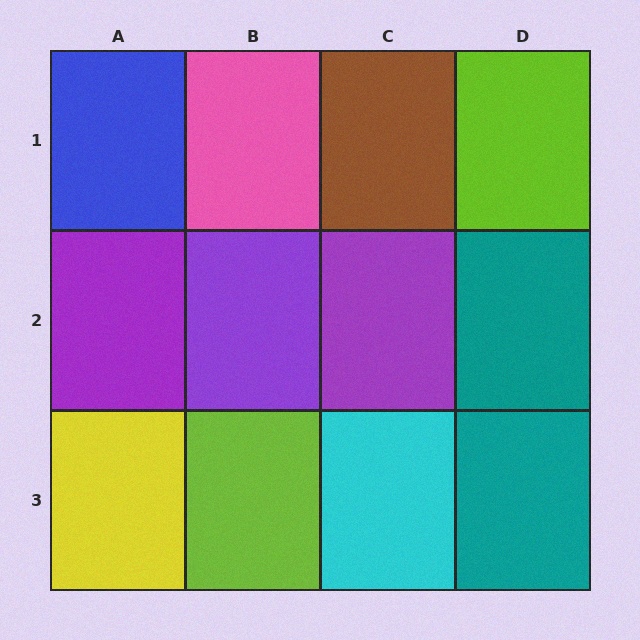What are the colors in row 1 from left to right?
Blue, pink, brown, lime.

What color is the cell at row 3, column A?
Yellow.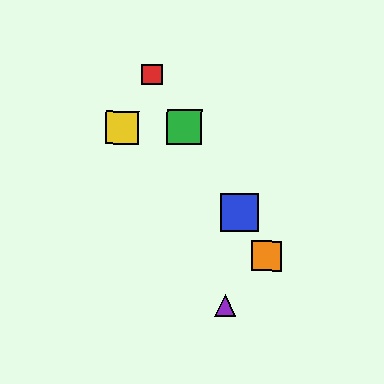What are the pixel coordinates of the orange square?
The orange square is at (266, 256).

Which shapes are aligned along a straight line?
The red square, the blue square, the green square, the orange square are aligned along a straight line.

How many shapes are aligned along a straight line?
4 shapes (the red square, the blue square, the green square, the orange square) are aligned along a straight line.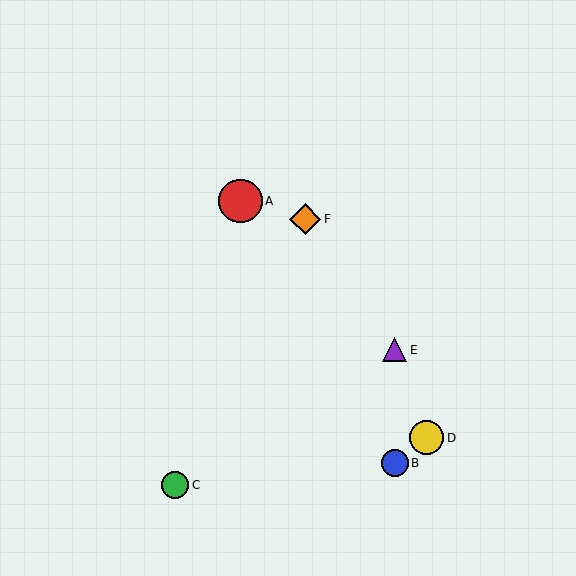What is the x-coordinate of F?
Object F is at x≈305.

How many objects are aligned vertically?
2 objects (B, E) are aligned vertically.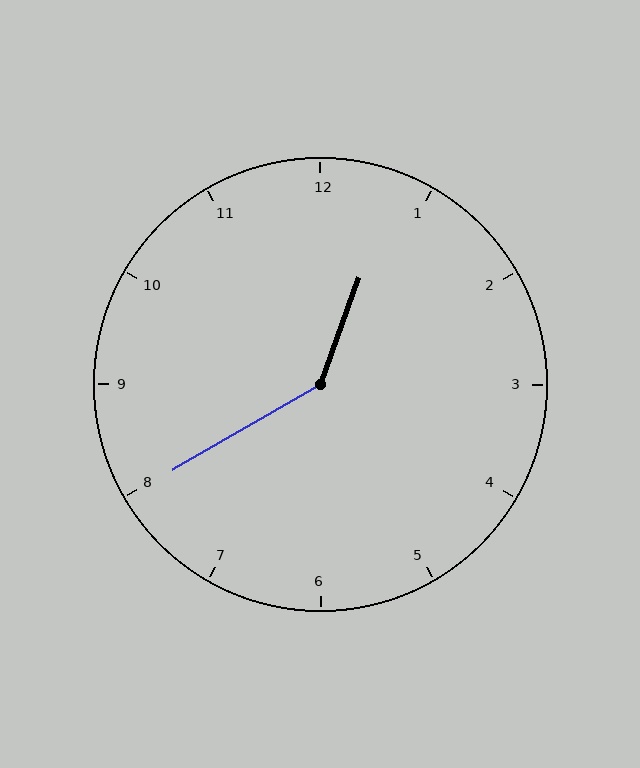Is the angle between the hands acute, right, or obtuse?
It is obtuse.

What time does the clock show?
12:40.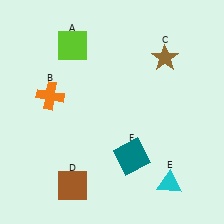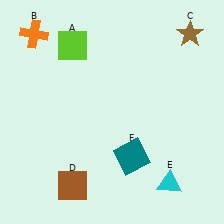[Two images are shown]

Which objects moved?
The objects that moved are: the orange cross (B), the brown star (C).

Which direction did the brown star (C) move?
The brown star (C) moved right.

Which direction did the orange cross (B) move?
The orange cross (B) moved up.